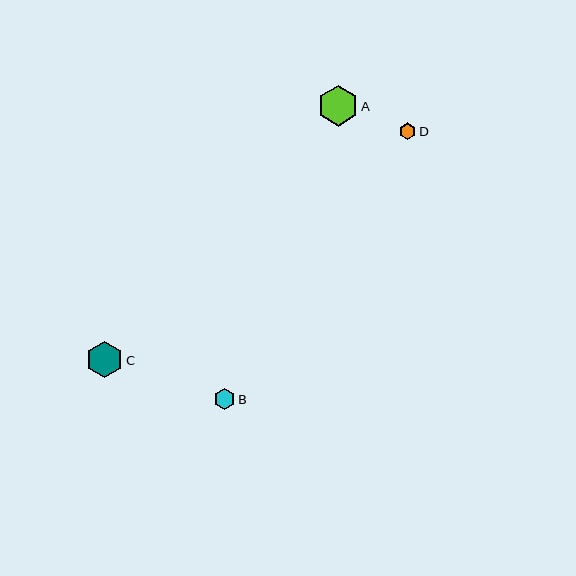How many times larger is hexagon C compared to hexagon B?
Hexagon C is approximately 1.7 times the size of hexagon B.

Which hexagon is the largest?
Hexagon A is the largest with a size of approximately 41 pixels.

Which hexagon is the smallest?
Hexagon D is the smallest with a size of approximately 17 pixels.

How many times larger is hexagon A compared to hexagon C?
Hexagon A is approximately 1.1 times the size of hexagon C.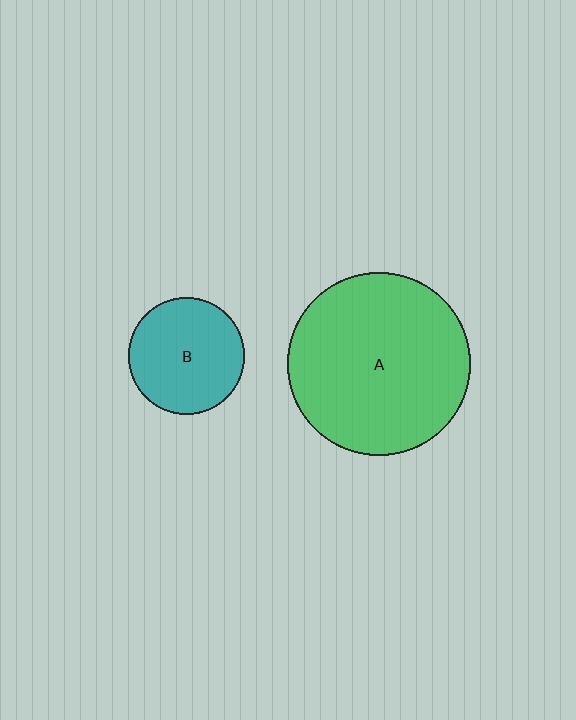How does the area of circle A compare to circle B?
Approximately 2.5 times.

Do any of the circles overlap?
No, none of the circles overlap.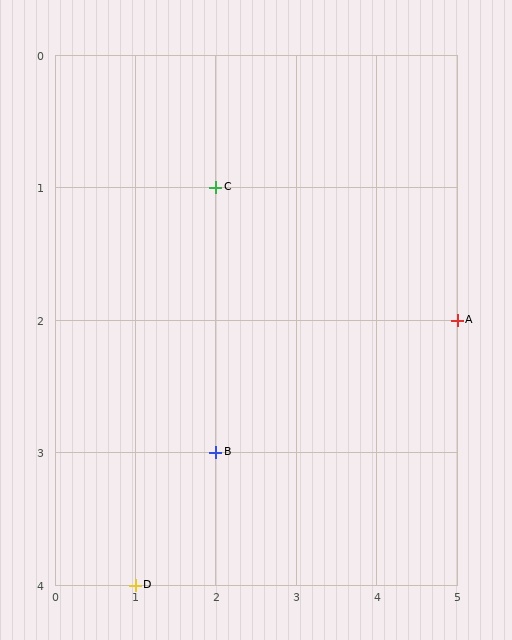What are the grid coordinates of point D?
Point D is at grid coordinates (1, 4).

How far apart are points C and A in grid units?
Points C and A are 3 columns and 1 row apart (about 3.2 grid units diagonally).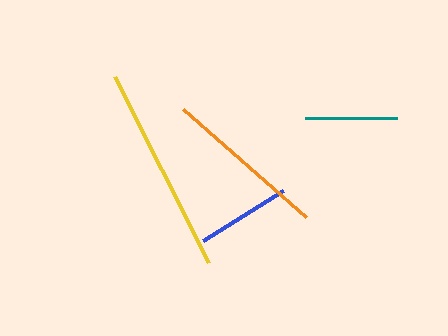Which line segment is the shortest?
The teal line is the shortest at approximately 91 pixels.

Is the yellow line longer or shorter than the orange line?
The yellow line is longer than the orange line.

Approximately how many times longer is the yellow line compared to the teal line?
The yellow line is approximately 2.3 times the length of the teal line.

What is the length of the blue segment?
The blue segment is approximately 95 pixels long.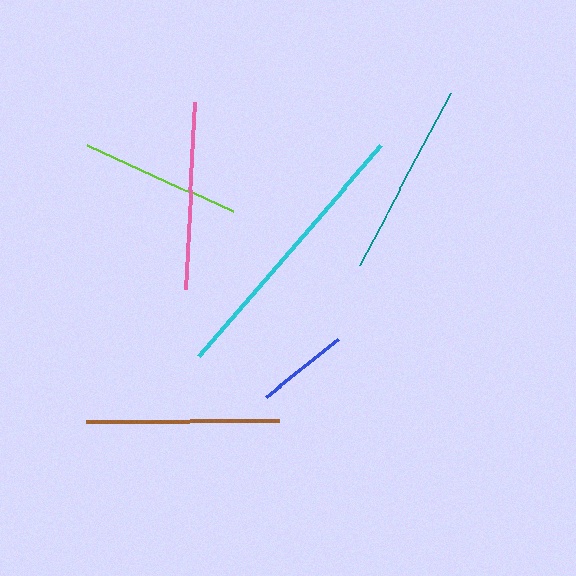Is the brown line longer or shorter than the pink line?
The brown line is longer than the pink line.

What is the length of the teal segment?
The teal segment is approximately 195 pixels long.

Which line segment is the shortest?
The blue line is the shortest at approximately 93 pixels.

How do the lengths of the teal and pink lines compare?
The teal and pink lines are approximately the same length.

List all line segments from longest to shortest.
From longest to shortest: cyan, teal, brown, pink, lime, blue.